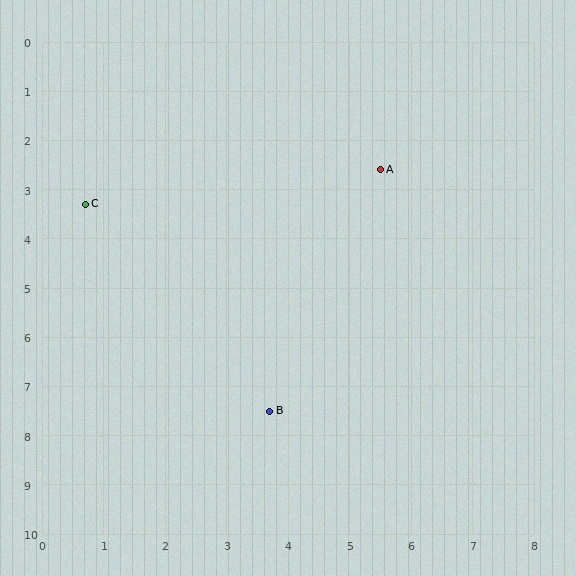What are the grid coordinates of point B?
Point B is at approximately (3.7, 7.5).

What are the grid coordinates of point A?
Point A is at approximately (5.5, 2.6).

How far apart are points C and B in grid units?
Points C and B are about 5.2 grid units apart.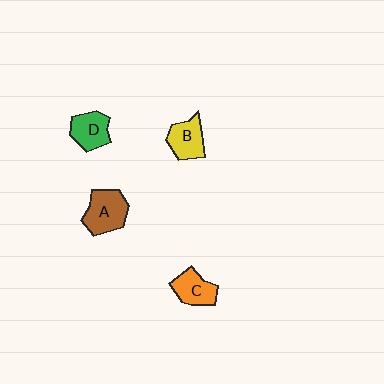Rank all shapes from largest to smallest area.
From largest to smallest: A (brown), B (yellow), D (green), C (orange).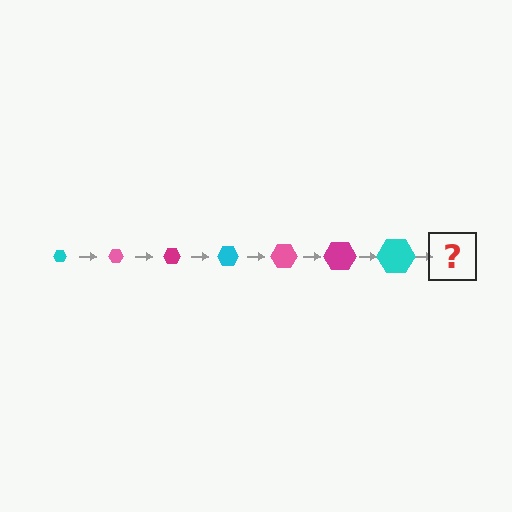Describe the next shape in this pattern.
It should be a pink hexagon, larger than the previous one.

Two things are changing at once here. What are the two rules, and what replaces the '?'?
The two rules are that the hexagon grows larger each step and the color cycles through cyan, pink, and magenta. The '?' should be a pink hexagon, larger than the previous one.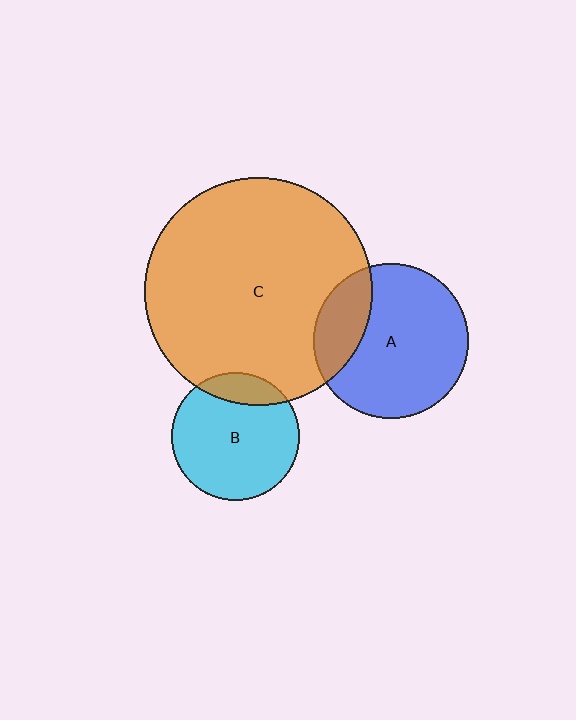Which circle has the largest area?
Circle C (orange).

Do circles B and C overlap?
Yes.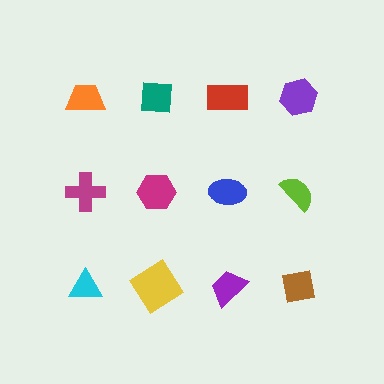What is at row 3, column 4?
A brown square.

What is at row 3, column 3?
A purple trapezoid.